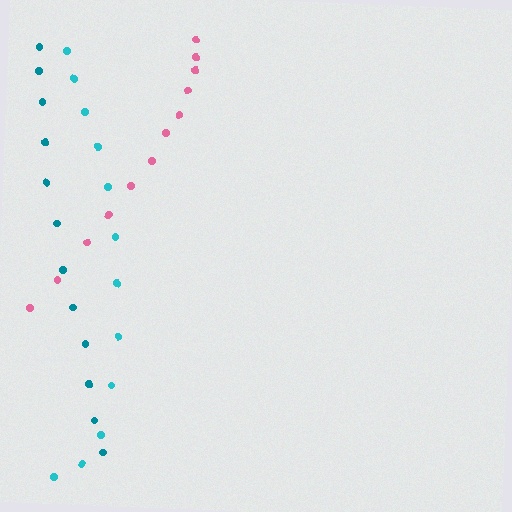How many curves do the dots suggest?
There are 3 distinct paths.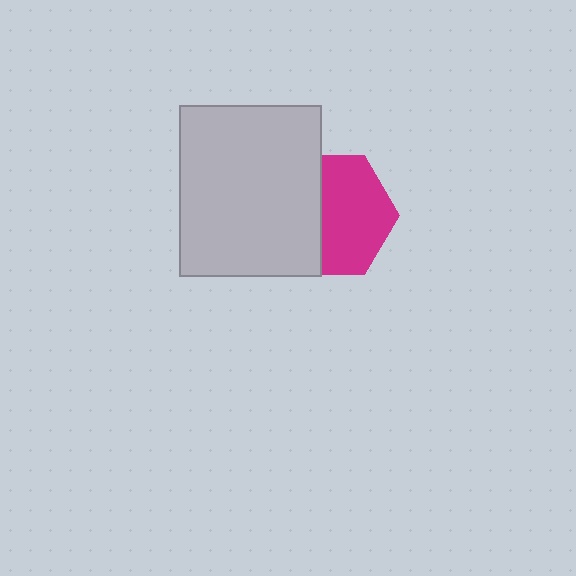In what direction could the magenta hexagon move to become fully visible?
The magenta hexagon could move right. That would shift it out from behind the light gray rectangle entirely.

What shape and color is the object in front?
The object in front is a light gray rectangle.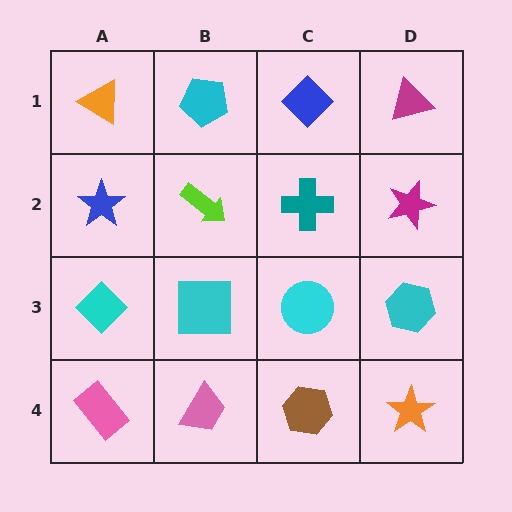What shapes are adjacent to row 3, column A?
A blue star (row 2, column A), a pink rectangle (row 4, column A), a cyan square (row 3, column B).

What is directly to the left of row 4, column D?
A brown hexagon.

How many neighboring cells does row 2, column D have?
3.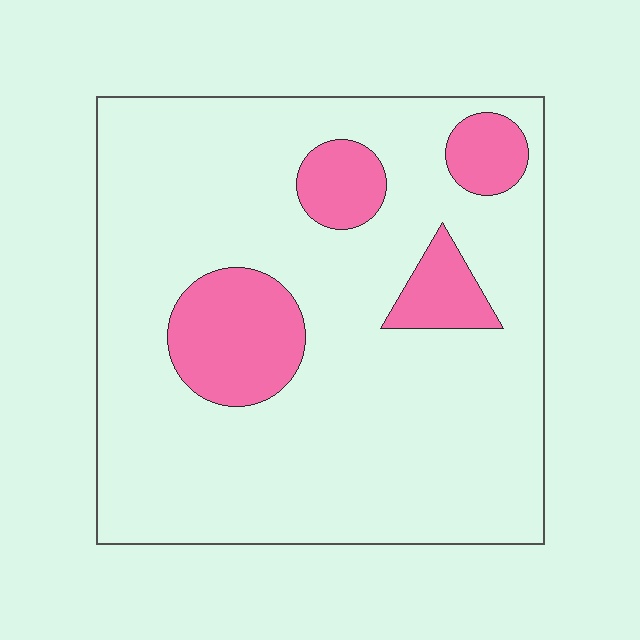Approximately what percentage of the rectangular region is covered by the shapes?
Approximately 15%.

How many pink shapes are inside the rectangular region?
4.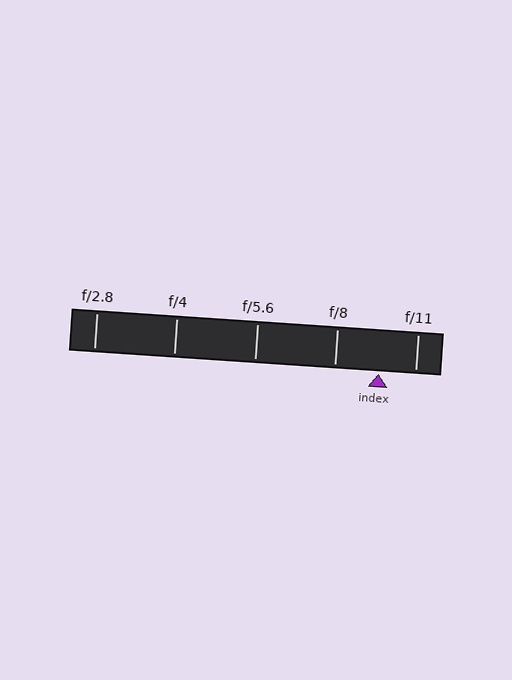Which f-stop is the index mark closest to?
The index mark is closest to f/11.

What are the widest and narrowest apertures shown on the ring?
The widest aperture shown is f/2.8 and the narrowest is f/11.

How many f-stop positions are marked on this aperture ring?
There are 5 f-stop positions marked.